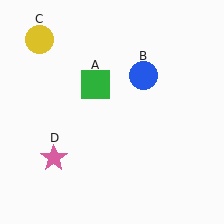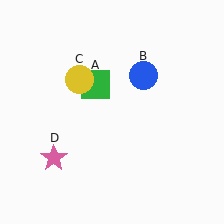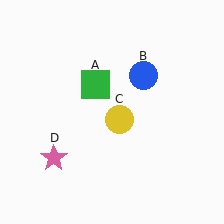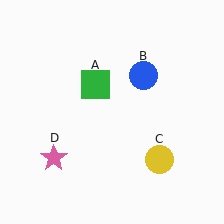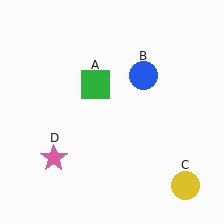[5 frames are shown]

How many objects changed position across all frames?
1 object changed position: yellow circle (object C).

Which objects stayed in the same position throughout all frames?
Green square (object A) and blue circle (object B) and pink star (object D) remained stationary.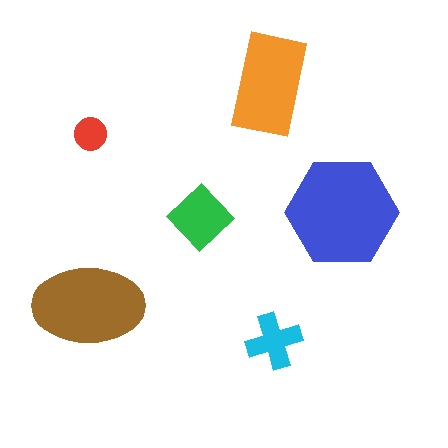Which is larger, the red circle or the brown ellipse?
The brown ellipse.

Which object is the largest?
The blue hexagon.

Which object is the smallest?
The red circle.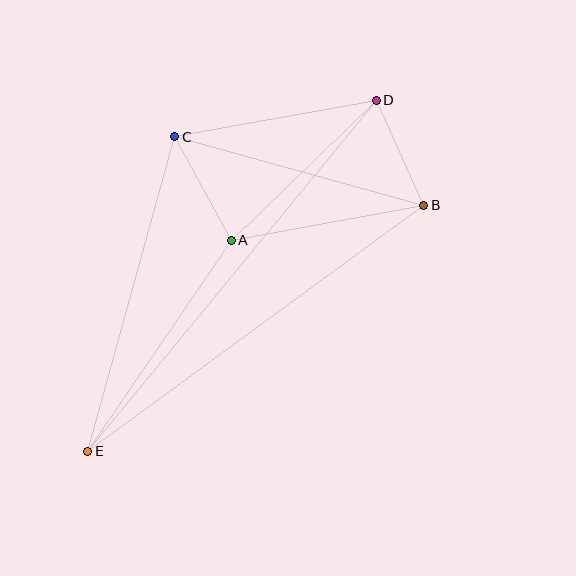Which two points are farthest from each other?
Points D and E are farthest from each other.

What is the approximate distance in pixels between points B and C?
The distance between B and C is approximately 258 pixels.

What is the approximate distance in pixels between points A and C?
The distance between A and C is approximately 118 pixels.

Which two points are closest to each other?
Points B and D are closest to each other.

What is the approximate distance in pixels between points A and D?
The distance between A and D is approximately 201 pixels.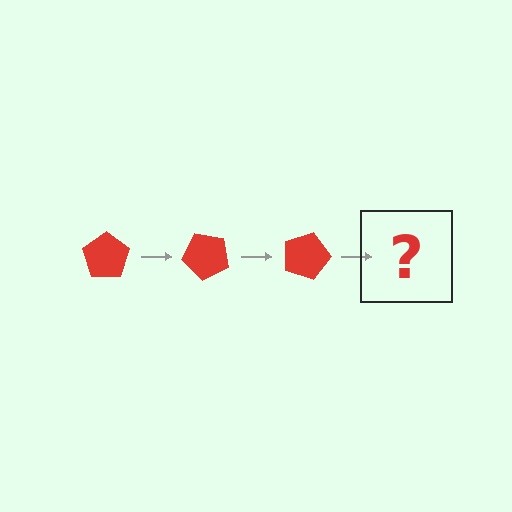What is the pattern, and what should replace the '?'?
The pattern is that the pentagon rotates 45 degrees each step. The '?' should be a red pentagon rotated 135 degrees.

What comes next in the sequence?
The next element should be a red pentagon rotated 135 degrees.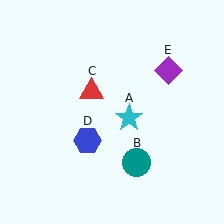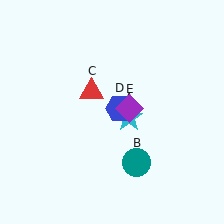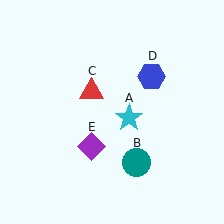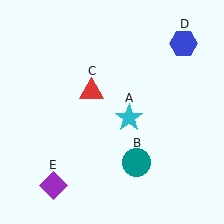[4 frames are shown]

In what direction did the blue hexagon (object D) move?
The blue hexagon (object D) moved up and to the right.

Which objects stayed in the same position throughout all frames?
Cyan star (object A) and teal circle (object B) and red triangle (object C) remained stationary.